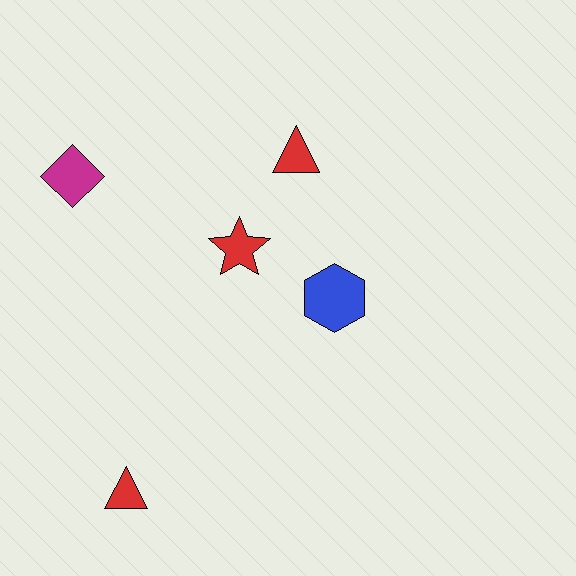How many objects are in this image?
There are 5 objects.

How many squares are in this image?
There are no squares.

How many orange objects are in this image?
There are no orange objects.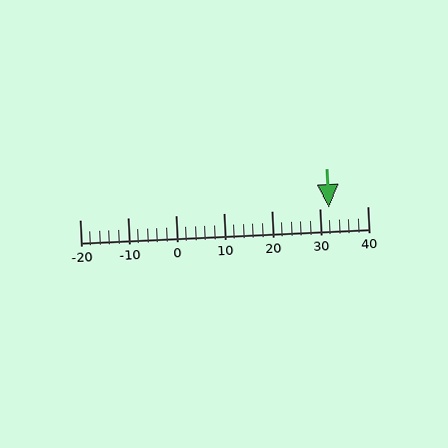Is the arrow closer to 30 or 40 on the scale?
The arrow is closer to 30.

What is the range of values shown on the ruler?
The ruler shows values from -20 to 40.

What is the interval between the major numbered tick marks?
The major tick marks are spaced 10 units apart.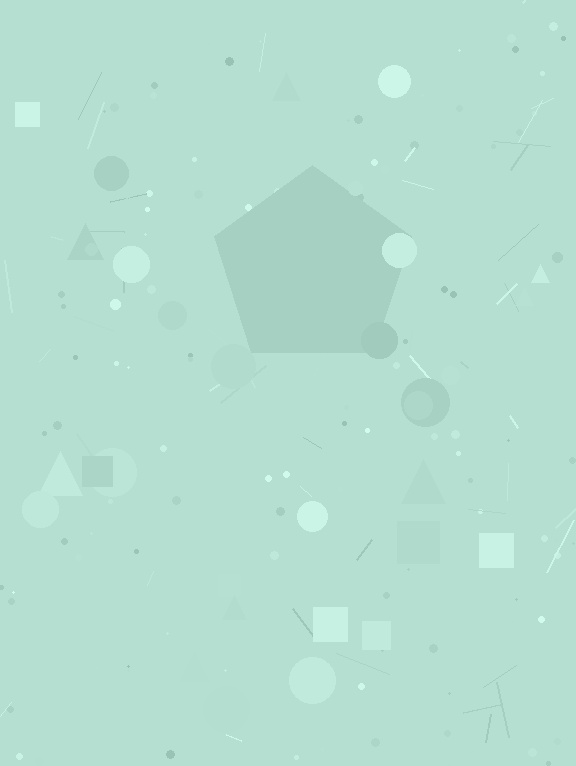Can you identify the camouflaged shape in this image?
The camouflaged shape is a pentagon.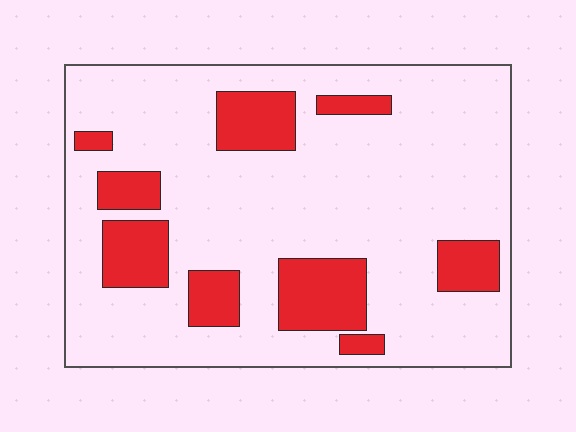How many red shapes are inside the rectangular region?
9.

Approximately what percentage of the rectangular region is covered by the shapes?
Approximately 20%.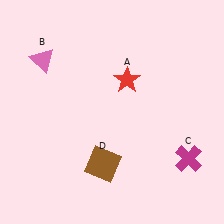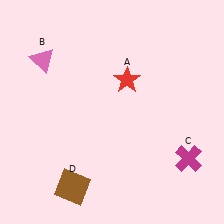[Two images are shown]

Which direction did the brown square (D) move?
The brown square (D) moved left.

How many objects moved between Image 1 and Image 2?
1 object moved between the two images.